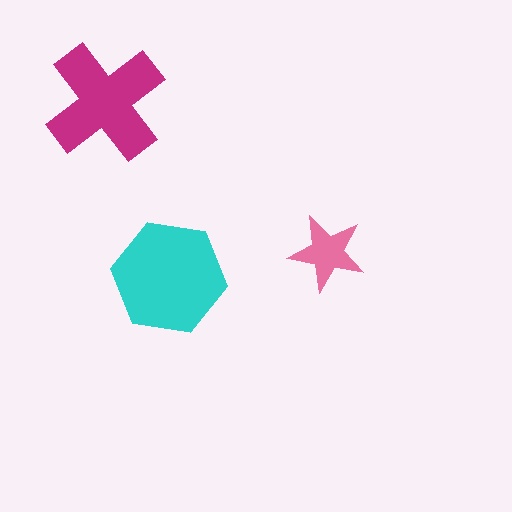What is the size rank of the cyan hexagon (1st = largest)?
1st.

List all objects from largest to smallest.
The cyan hexagon, the magenta cross, the pink star.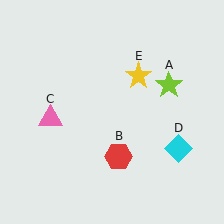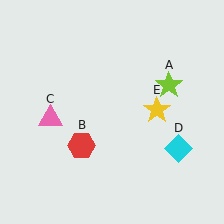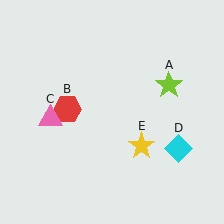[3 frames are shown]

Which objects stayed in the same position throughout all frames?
Lime star (object A) and pink triangle (object C) and cyan diamond (object D) remained stationary.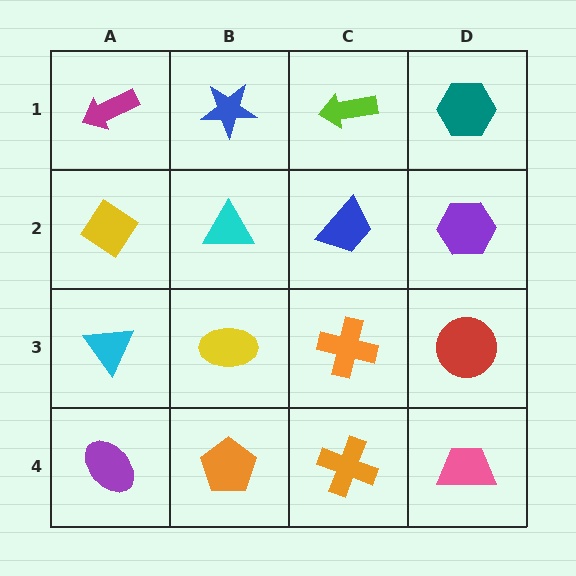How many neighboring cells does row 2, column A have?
3.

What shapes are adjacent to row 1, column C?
A blue trapezoid (row 2, column C), a blue star (row 1, column B), a teal hexagon (row 1, column D).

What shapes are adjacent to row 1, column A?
A yellow diamond (row 2, column A), a blue star (row 1, column B).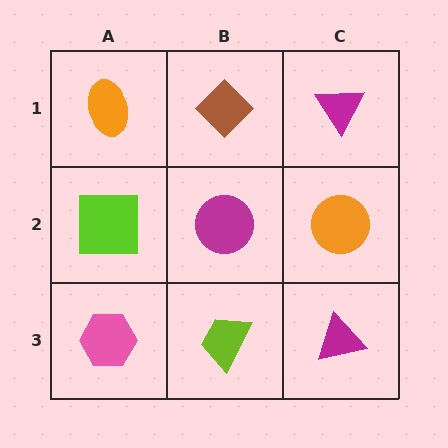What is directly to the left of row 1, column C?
A brown diamond.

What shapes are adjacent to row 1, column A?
A lime square (row 2, column A), a brown diamond (row 1, column B).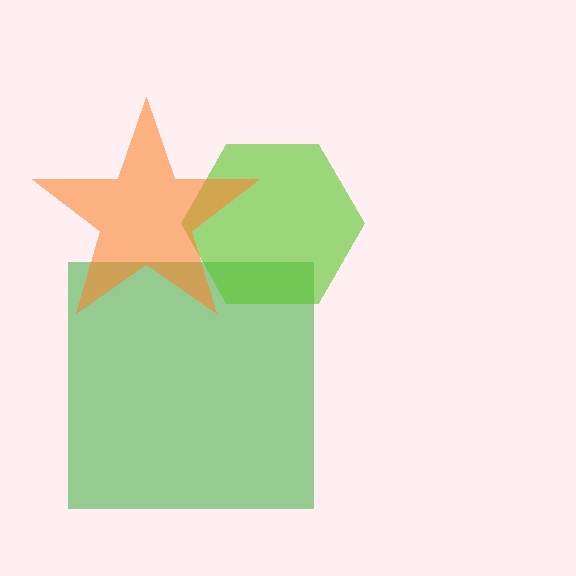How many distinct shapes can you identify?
There are 3 distinct shapes: a green square, a lime hexagon, an orange star.